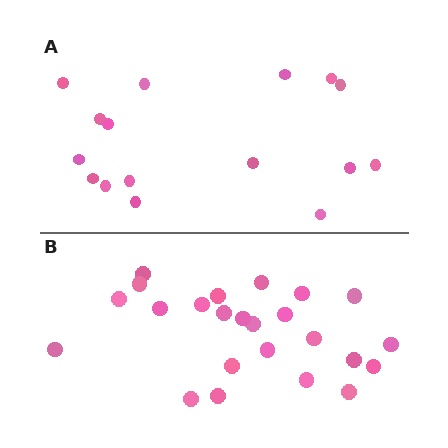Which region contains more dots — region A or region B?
Region B (the bottom region) has more dots.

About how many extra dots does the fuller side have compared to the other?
Region B has roughly 8 or so more dots than region A.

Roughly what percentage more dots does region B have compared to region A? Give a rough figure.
About 50% more.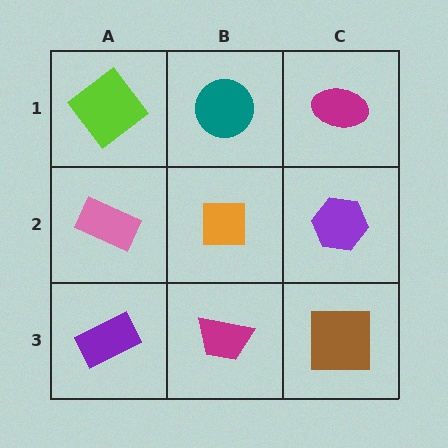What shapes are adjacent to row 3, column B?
An orange square (row 2, column B), a purple rectangle (row 3, column A), a brown square (row 3, column C).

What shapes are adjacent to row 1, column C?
A purple hexagon (row 2, column C), a teal circle (row 1, column B).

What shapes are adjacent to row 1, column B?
An orange square (row 2, column B), a lime diamond (row 1, column A), a magenta ellipse (row 1, column C).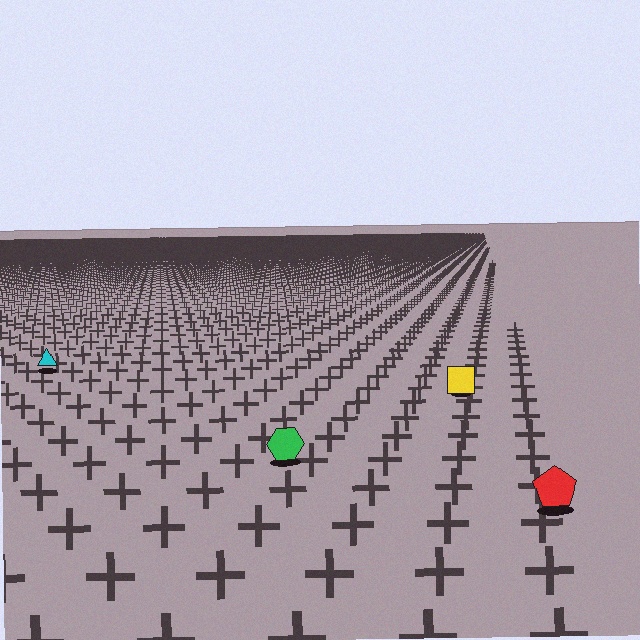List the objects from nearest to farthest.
From nearest to farthest: the red pentagon, the green hexagon, the yellow square, the cyan triangle.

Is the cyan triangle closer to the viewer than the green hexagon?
No. The green hexagon is closer — you can tell from the texture gradient: the ground texture is coarser near it.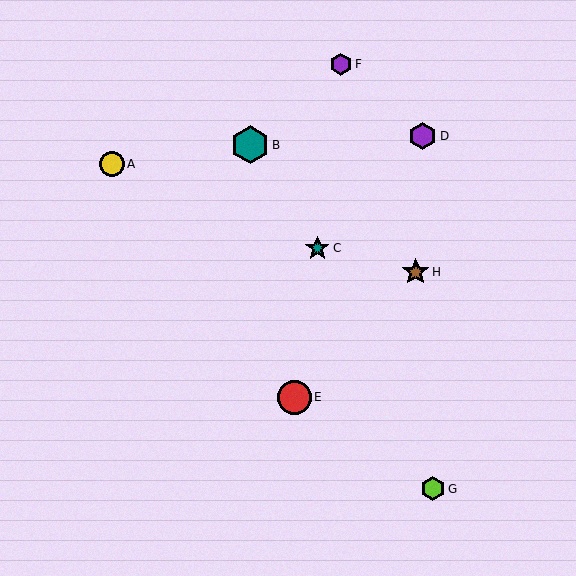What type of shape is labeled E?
Shape E is a red circle.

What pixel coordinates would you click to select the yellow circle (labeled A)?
Click at (112, 164) to select the yellow circle A.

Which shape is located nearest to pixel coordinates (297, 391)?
The red circle (labeled E) at (294, 397) is nearest to that location.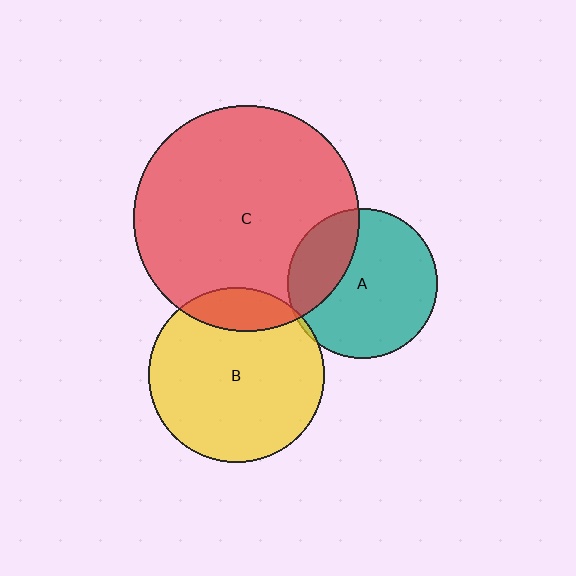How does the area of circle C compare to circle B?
Approximately 1.7 times.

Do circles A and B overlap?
Yes.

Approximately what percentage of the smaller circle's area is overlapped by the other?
Approximately 5%.